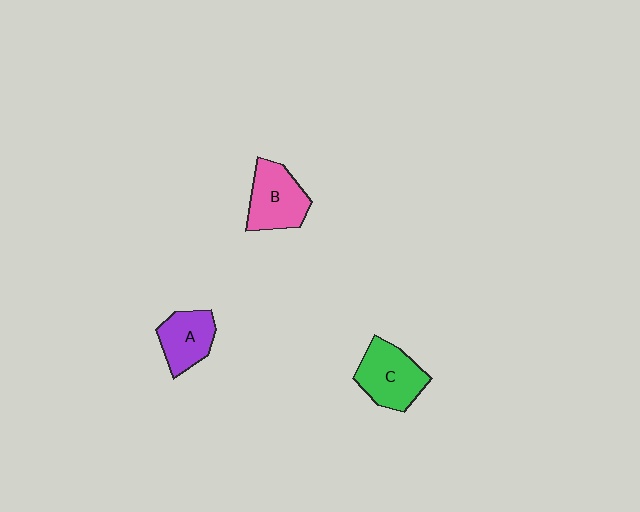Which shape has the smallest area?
Shape A (purple).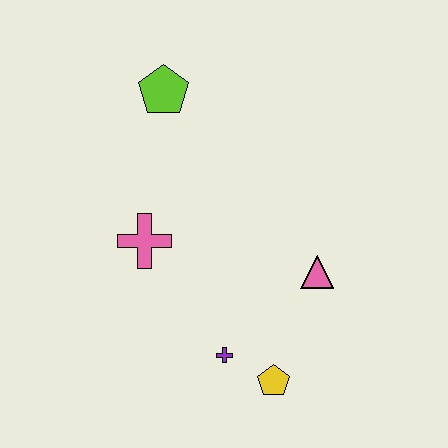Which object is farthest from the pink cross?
The yellow pentagon is farthest from the pink cross.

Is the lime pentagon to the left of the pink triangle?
Yes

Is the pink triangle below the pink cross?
Yes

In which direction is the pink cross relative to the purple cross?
The pink cross is above the purple cross.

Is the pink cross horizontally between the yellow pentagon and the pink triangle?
No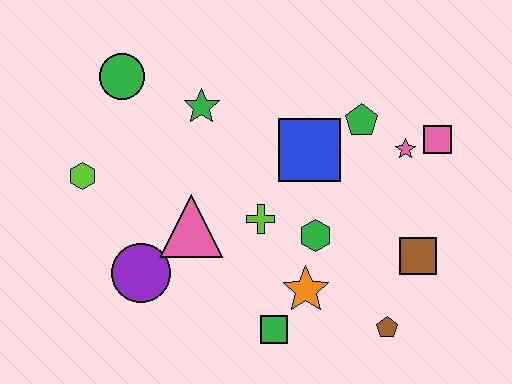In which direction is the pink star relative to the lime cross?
The pink star is to the right of the lime cross.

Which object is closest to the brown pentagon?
The brown square is closest to the brown pentagon.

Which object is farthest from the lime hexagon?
The pink square is farthest from the lime hexagon.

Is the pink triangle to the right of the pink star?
No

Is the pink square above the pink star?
Yes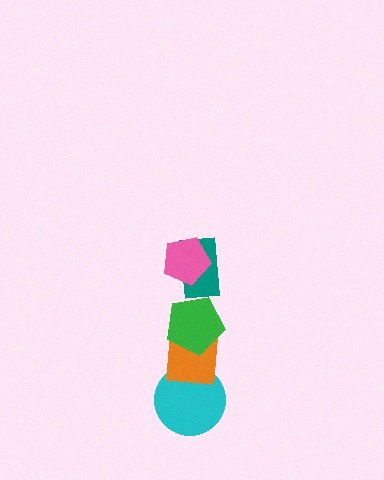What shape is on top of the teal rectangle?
The pink pentagon is on top of the teal rectangle.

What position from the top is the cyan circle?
The cyan circle is 5th from the top.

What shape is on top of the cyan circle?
The orange square is on top of the cyan circle.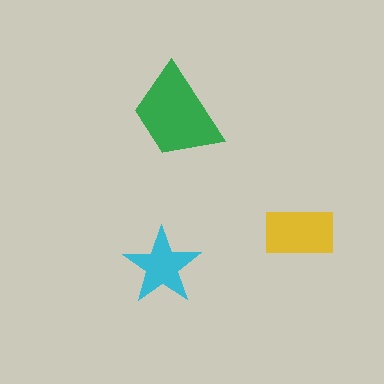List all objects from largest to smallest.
The green trapezoid, the yellow rectangle, the cyan star.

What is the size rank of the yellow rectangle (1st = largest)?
2nd.